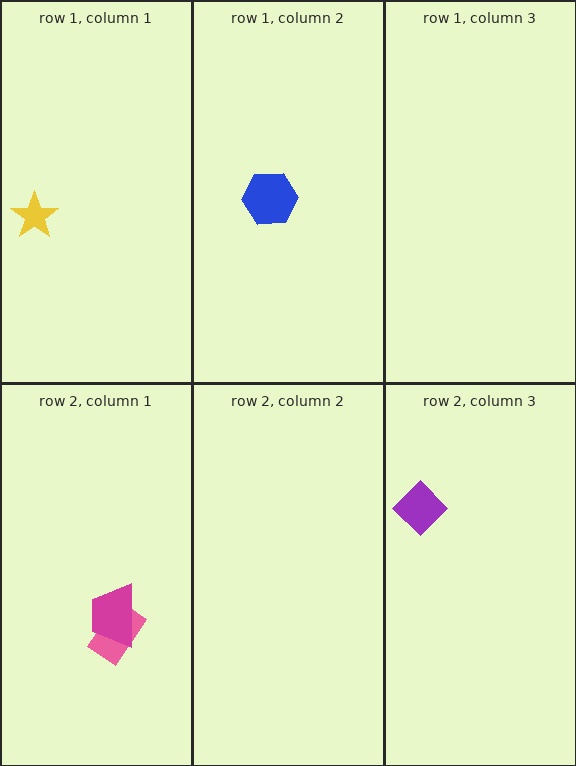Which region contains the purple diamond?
The row 2, column 3 region.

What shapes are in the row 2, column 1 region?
The pink rectangle, the magenta trapezoid.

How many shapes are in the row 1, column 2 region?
1.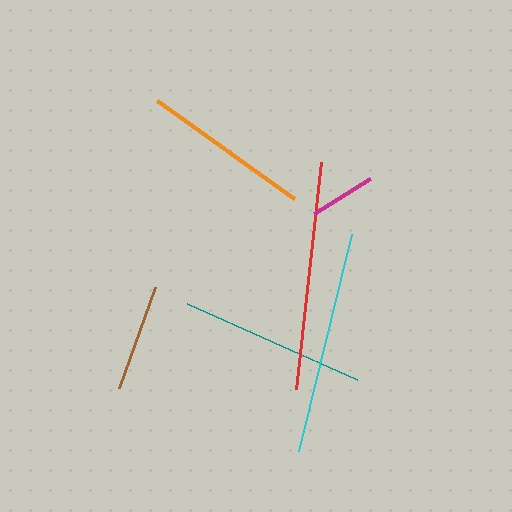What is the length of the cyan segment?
The cyan segment is approximately 224 pixels long.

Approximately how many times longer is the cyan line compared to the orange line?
The cyan line is approximately 1.3 times the length of the orange line.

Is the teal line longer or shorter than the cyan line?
The cyan line is longer than the teal line.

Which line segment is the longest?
The red line is the longest at approximately 229 pixels.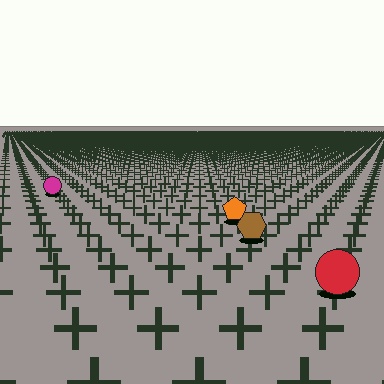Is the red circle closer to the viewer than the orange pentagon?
Yes. The red circle is closer — you can tell from the texture gradient: the ground texture is coarser near it.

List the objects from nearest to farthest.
From nearest to farthest: the red circle, the brown hexagon, the orange pentagon, the magenta circle.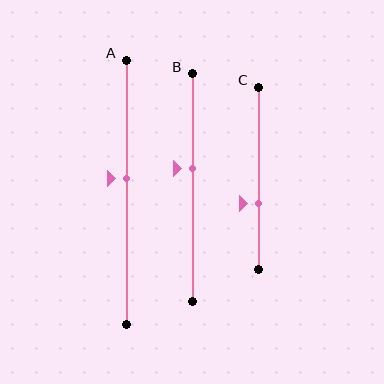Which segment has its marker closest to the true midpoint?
Segment A has its marker closest to the true midpoint.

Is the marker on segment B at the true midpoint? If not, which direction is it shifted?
No, the marker on segment B is shifted upward by about 8% of the segment length.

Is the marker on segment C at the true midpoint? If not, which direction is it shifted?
No, the marker on segment C is shifted downward by about 13% of the segment length.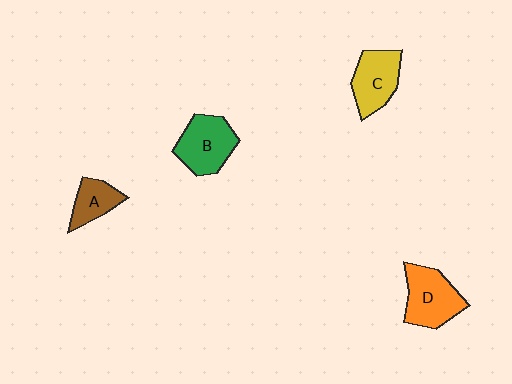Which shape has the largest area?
Shape D (orange).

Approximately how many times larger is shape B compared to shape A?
Approximately 1.6 times.